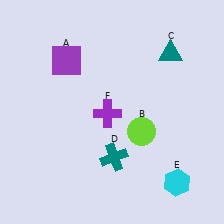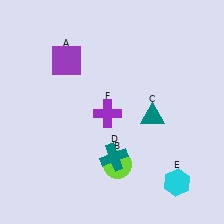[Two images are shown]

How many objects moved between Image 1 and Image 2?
2 objects moved between the two images.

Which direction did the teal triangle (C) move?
The teal triangle (C) moved down.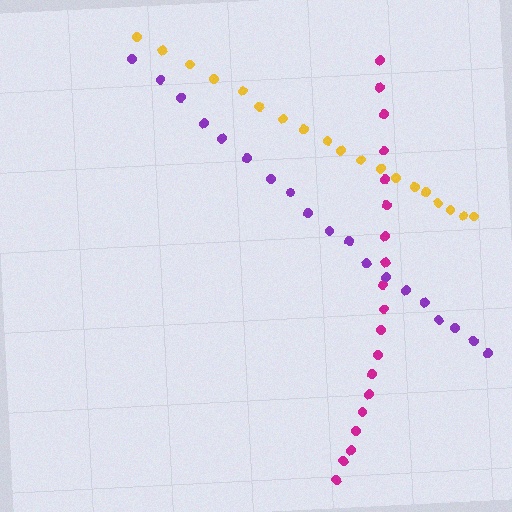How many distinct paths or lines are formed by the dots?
There are 3 distinct paths.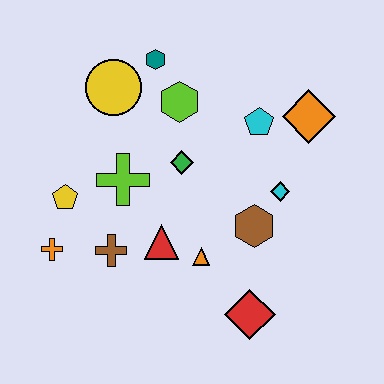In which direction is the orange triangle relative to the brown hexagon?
The orange triangle is to the left of the brown hexagon.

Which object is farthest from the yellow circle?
The red diamond is farthest from the yellow circle.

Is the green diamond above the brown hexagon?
Yes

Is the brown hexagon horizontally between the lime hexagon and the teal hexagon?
No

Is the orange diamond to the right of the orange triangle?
Yes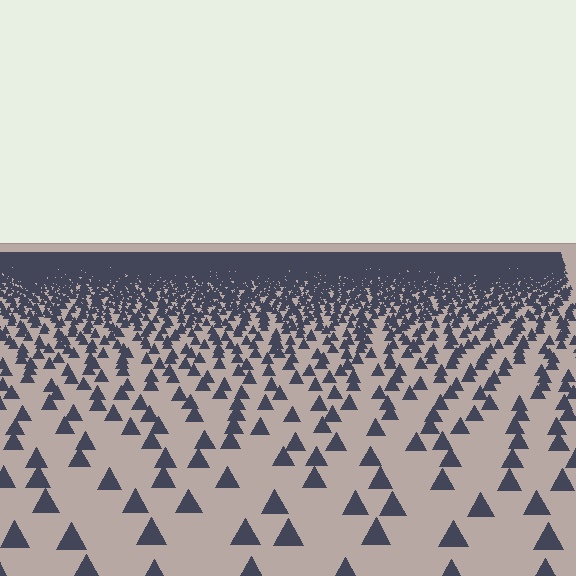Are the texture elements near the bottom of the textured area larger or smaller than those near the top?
Larger. Near the bottom, elements are closer to the viewer and appear at a bigger on-screen size.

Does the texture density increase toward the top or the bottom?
Density increases toward the top.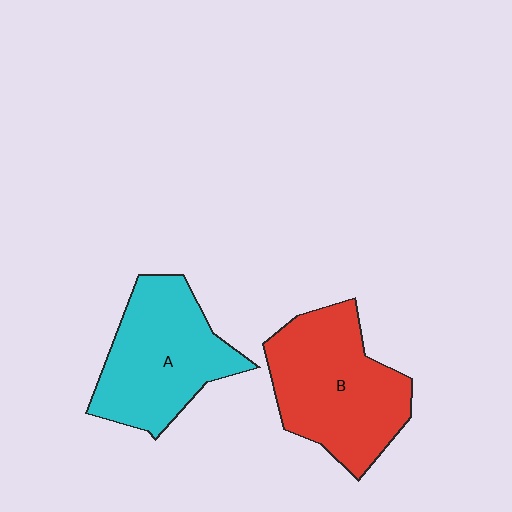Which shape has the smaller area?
Shape A (cyan).